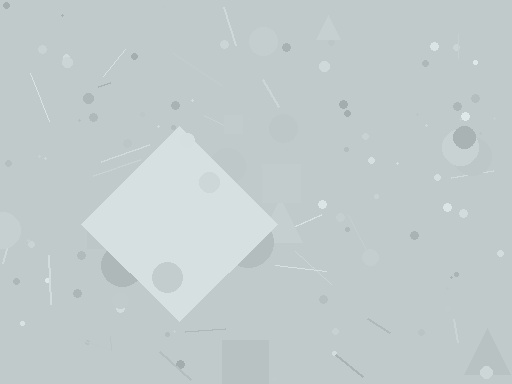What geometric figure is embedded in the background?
A diamond is embedded in the background.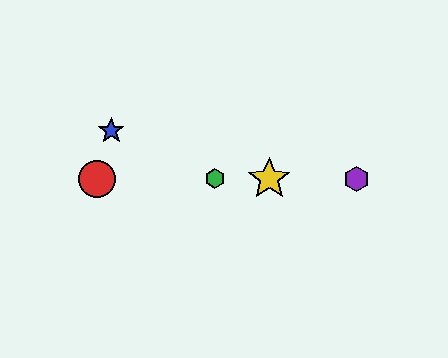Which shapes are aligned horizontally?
The red circle, the green hexagon, the yellow star, the purple hexagon are aligned horizontally.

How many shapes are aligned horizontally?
4 shapes (the red circle, the green hexagon, the yellow star, the purple hexagon) are aligned horizontally.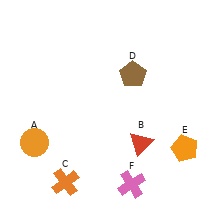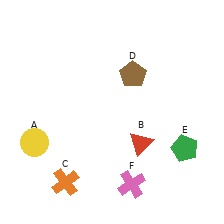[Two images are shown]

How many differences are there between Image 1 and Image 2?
There are 2 differences between the two images.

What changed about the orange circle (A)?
In Image 1, A is orange. In Image 2, it changed to yellow.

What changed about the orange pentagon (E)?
In Image 1, E is orange. In Image 2, it changed to green.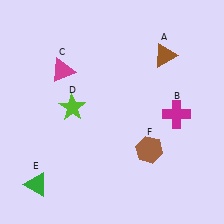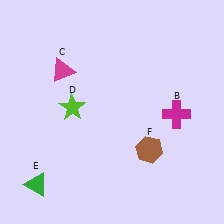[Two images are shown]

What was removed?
The brown triangle (A) was removed in Image 2.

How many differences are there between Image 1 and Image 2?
There is 1 difference between the two images.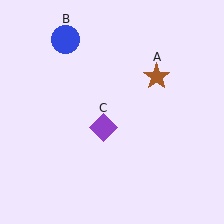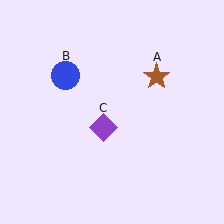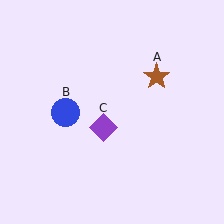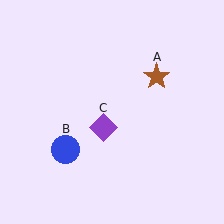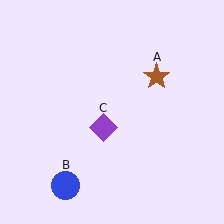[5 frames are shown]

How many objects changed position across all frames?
1 object changed position: blue circle (object B).